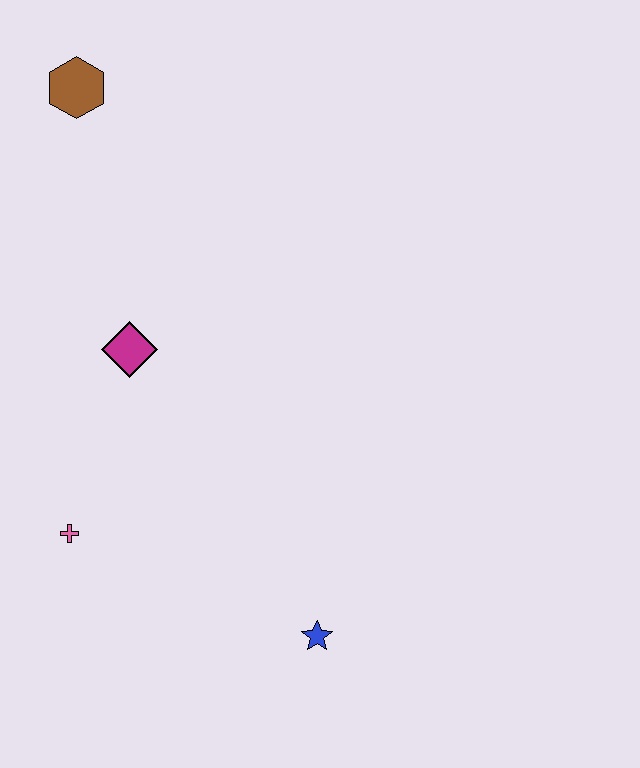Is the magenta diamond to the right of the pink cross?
Yes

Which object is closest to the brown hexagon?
The magenta diamond is closest to the brown hexagon.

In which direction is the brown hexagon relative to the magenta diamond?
The brown hexagon is above the magenta diamond.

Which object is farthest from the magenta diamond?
The blue star is farthest from the magenta diamond.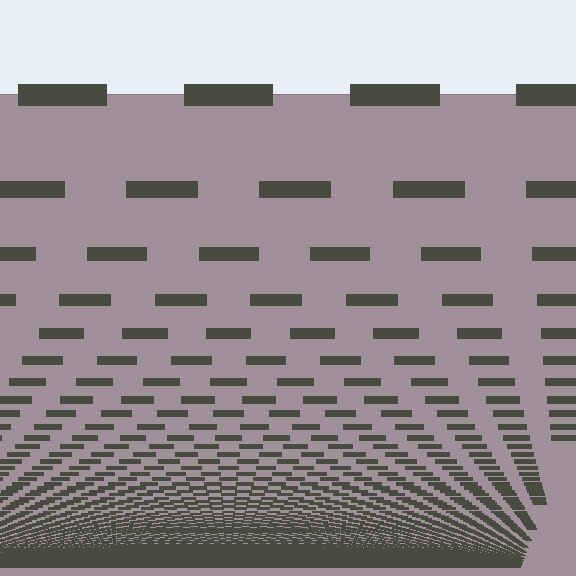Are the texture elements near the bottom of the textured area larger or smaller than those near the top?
Smaller. The gradient is inverted — elements near the bottom are smaller and denser.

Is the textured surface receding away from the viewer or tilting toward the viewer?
The surface appears to tilt toward the viewer. Texture elements get larger and sparser toward the top.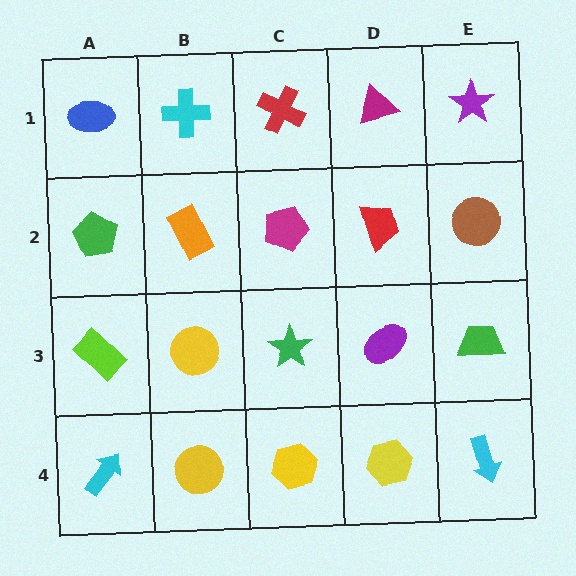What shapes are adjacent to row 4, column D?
A purple ellipse (row 3, column D), a yellow hexagon (row 4, column C), a cyan arrow (row 4, column E).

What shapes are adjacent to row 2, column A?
A blue ellipse (row 1, column A), a lime rectangle (row 3, column A), an orange rectangle (row 2, column B).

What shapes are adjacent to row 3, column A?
A green pentagon (row 2, column A), a cyan arrow (row 4, column A), a yellow circle (row 3, column B).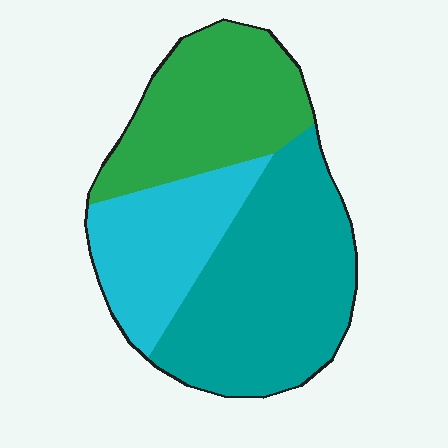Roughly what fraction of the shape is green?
Green takes up about one third (1/3) of the shape.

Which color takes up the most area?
Teal, at roughly 45%.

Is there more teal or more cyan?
Teal.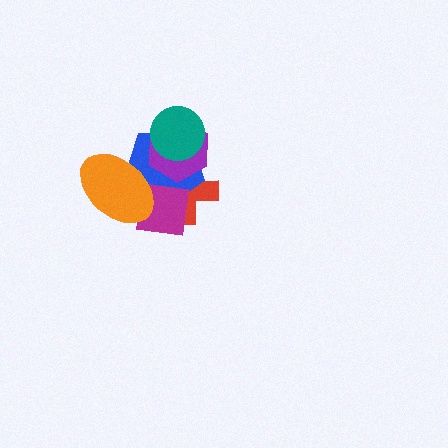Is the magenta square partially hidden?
Yes, it is partially covered by another shape.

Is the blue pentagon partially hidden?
Yes, it is partially covered by another shape.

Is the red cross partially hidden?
Yes, it is partially covered by another shape.